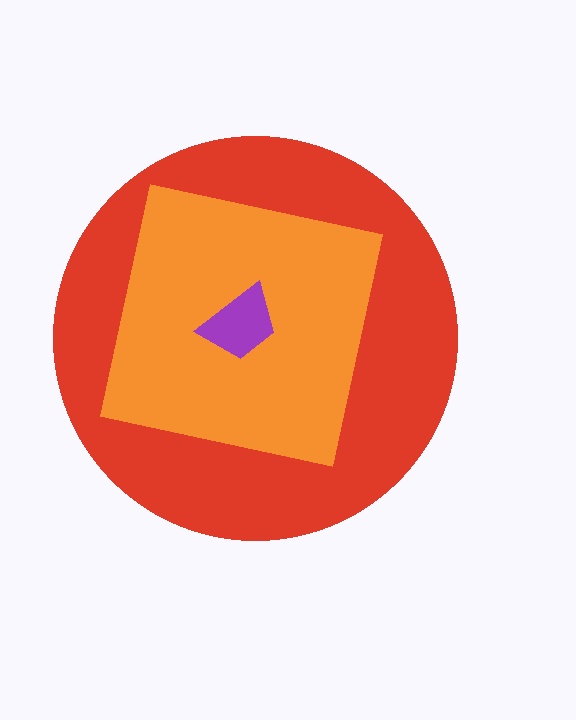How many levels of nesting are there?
3.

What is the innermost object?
The purple trapezoid.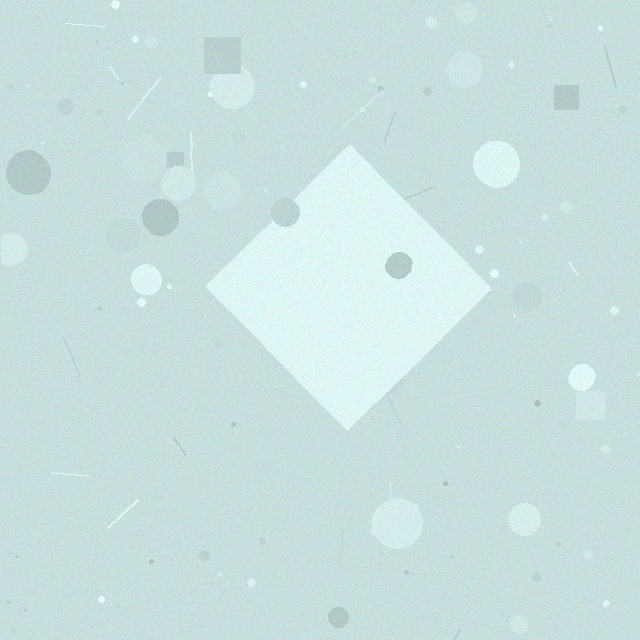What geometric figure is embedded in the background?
A diamond is embedded in the background.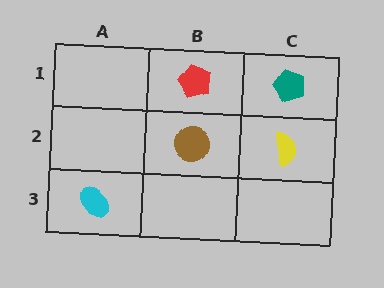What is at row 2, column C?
A yellow semicircle.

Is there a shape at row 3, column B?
No, that cell is empty.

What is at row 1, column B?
A red pentagon.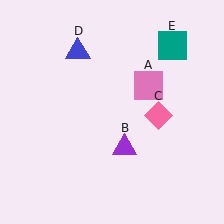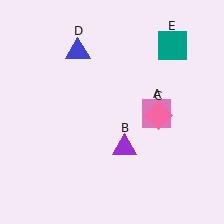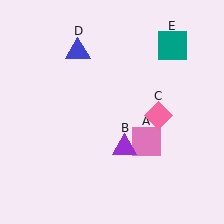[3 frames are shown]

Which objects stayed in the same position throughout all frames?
Purple triangle (object B) and pink diamond (object C) and blue triangle (object D) and teal square (object E) remained stationary.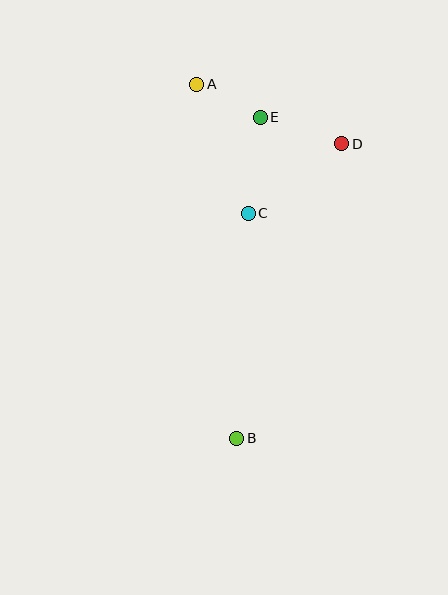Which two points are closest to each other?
Points A and E are closest to each other.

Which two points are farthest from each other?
Points A and B are farthest from each other.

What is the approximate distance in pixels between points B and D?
The distance between B and D is approximately 313 pixels.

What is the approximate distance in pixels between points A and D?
The distance between A and D is approximately 157 pixels.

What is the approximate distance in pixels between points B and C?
The distance between B and C is approximately 225 pixels.